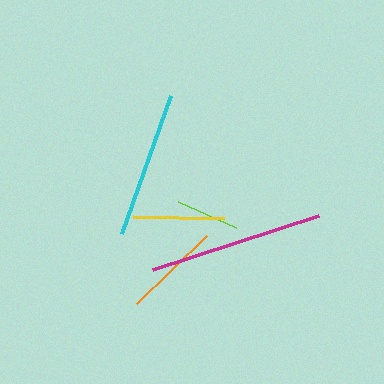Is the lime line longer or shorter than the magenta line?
The magenta line is longer than the lime line.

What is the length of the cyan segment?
The cyan segment is approximately 146 pixels long.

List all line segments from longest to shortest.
From longest to shortest: magenta, cyan, orange, yellow, lime.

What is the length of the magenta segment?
The magenta segment is approximately 175 pixels long.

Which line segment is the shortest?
The lime line is the shortest at approximately 64 pixels.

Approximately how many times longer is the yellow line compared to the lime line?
The yellow line is approximately 1.4 times the length of the lime line.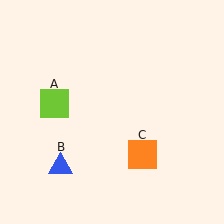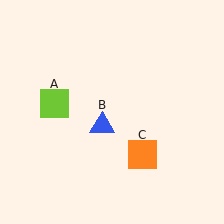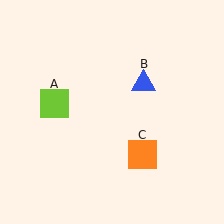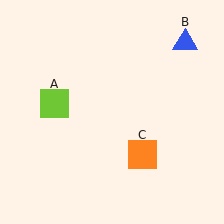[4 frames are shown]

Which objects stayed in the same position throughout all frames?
Lime square (object A) and orange square (object C) remained stationary.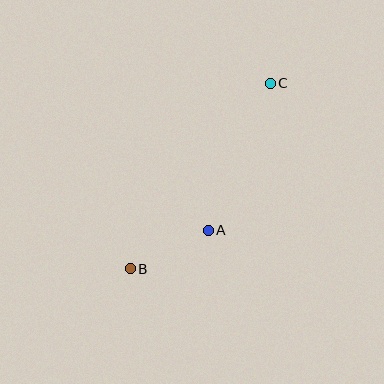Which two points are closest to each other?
Points A and B are closest to each other.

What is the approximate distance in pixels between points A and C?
The distance between A and C is approximately 159 pixels.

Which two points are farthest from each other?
Points B and C are farthest from each other.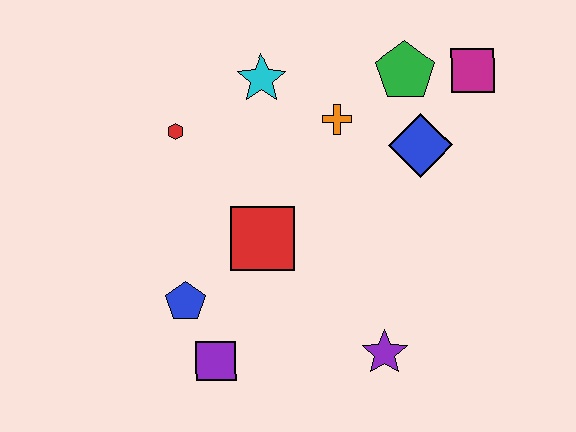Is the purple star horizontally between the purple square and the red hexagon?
No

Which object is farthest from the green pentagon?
The purple square is farthest from the green pentagon.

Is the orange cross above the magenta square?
No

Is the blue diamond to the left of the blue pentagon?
No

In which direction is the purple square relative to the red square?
The purple square is below the red square.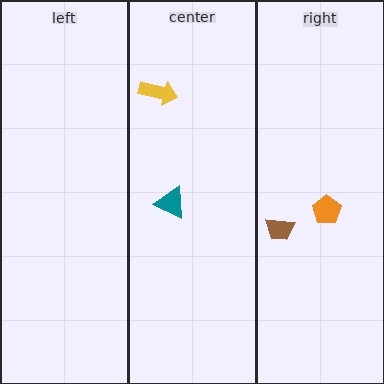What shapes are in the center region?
The teal triangle, the yellow arrow.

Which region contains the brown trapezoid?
The right region.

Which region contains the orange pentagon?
The right region.